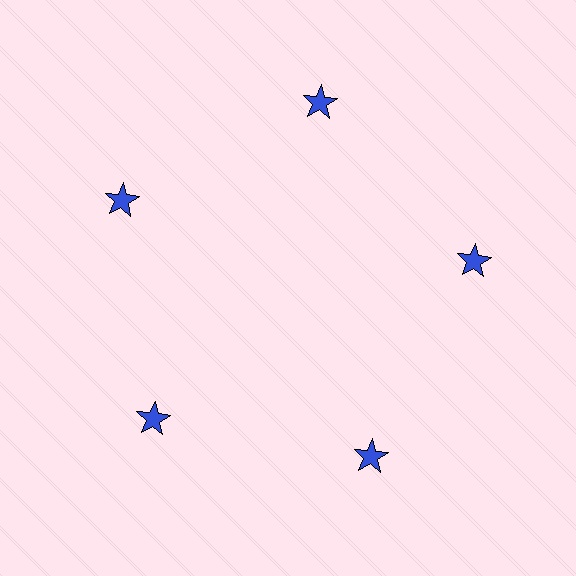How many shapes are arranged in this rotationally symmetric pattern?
There are 5 shapes, arranged in 5 groups of 1.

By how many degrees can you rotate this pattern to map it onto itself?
The pattern maps onto itself every 72 degrees of rotation.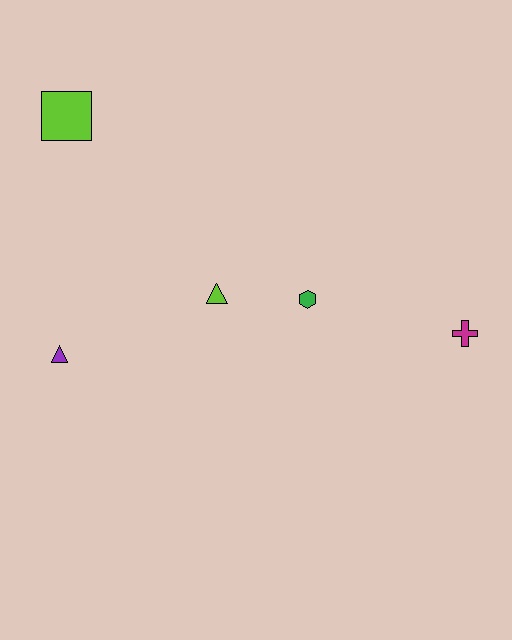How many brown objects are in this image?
There are no brown objects.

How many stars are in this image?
There are no stars.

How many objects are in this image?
There are 5 objects.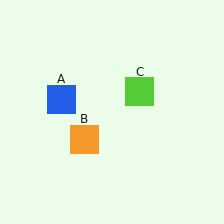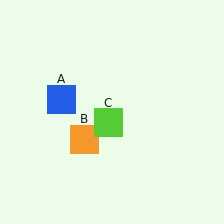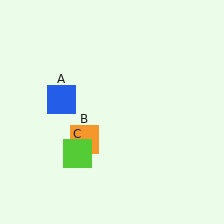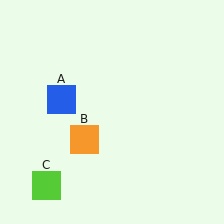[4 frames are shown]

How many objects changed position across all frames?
1 object changed position: lime square (object C).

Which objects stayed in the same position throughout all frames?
Blue square (object A) and orange square (object B) remained stationary.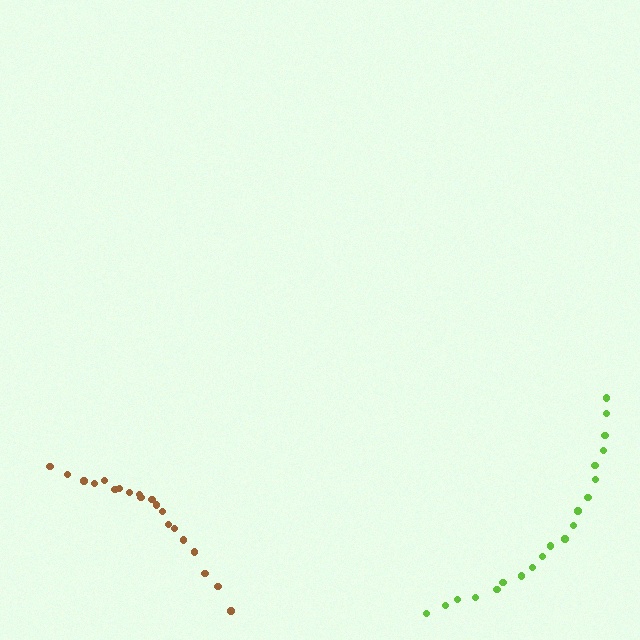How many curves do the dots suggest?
There are 2 distinct paths.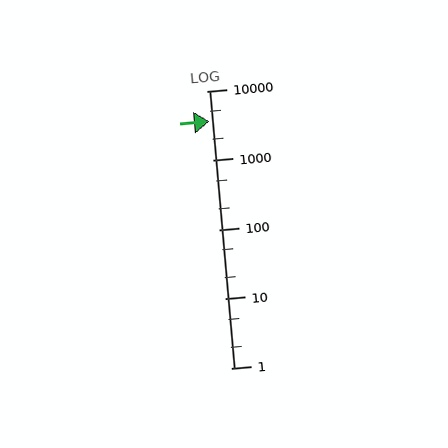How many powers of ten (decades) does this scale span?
The scale spans 4 decades, from 1 to 10000.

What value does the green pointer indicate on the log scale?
The pointer indicates approximately 3700.